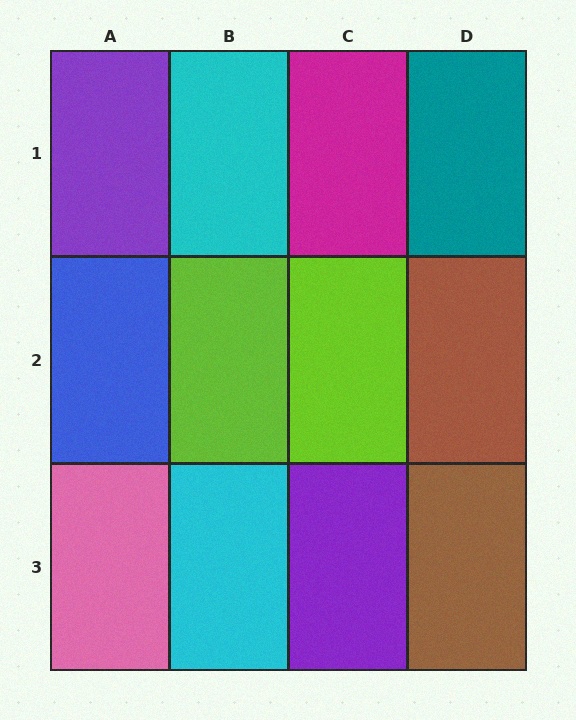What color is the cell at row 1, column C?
Magenta.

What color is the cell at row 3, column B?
Cyan.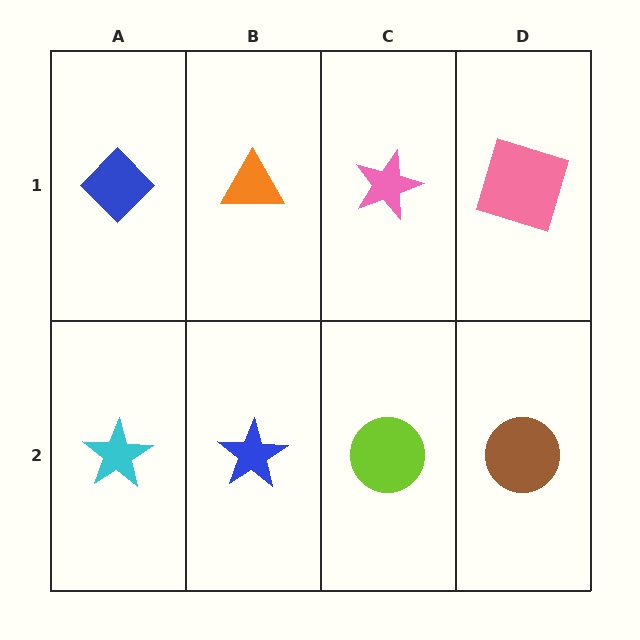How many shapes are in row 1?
4 shapes.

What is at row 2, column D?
A brown circle.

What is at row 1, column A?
A blue diamond.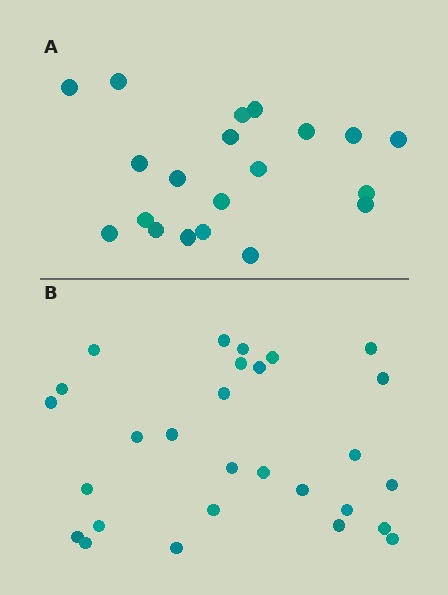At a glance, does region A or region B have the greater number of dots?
Region B (the bottom region) has more dots.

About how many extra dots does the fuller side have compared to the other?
Region B has roughly 8 or so more dots than region A.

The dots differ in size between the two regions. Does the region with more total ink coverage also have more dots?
No. Region A has more total ink coverage because its dots are larger, but region B actually contains more individual dots. Total area can be misleading — the number of items is what matters here.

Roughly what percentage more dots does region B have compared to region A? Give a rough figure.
About 40% more.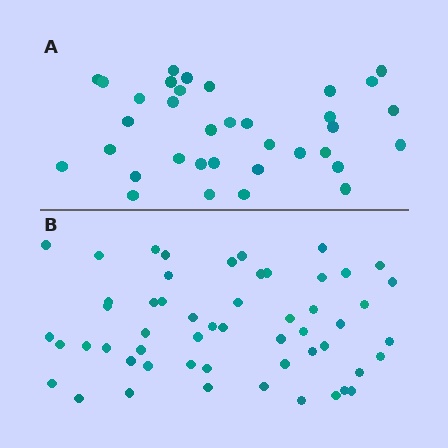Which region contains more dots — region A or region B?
Region B (the bottom region) has more dots.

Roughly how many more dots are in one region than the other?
Region B has approximately 20 more dots than region A.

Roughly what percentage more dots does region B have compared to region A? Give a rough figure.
About 55% more.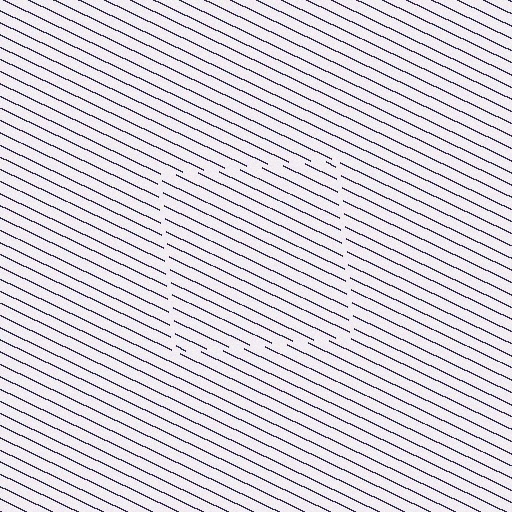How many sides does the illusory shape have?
4 sides — the line-ends trace a square.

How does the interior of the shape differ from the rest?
The interior of the shape contains the same grating, shifted by half a period — the contour is defined by the phase discontinuity where line-ends from the inner and outer gratings abut.